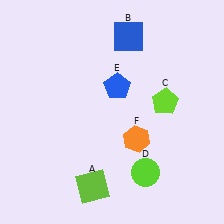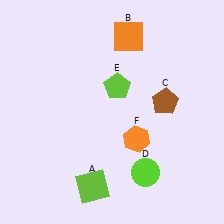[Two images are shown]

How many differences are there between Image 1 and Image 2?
There are 3 differences between the two images.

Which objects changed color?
B changed from blue to orange. C changed from lime to brown. E changed from blue to lime.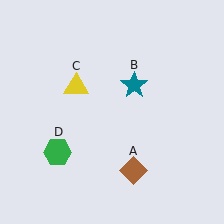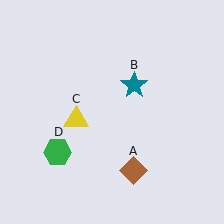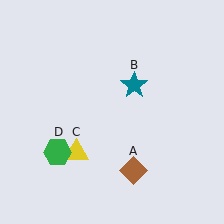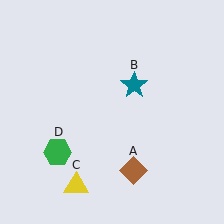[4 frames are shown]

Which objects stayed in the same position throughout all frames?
Brown diamond (object A) and teal star (object B) and green hexagon (object D) remained stationary.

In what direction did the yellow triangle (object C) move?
The yellow triangle (object C) moved down.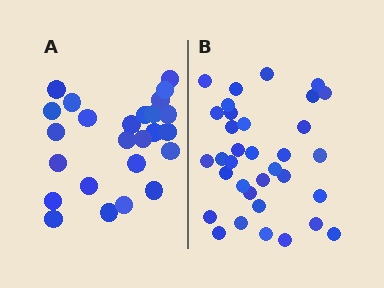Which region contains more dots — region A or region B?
Region B (the right region) has more dots.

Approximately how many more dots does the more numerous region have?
Region B has roughly 8 or so more dots than region A.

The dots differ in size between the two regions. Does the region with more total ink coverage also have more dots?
No. Region A has more total ink coverage because its dots are larger, but region B actually contains more individual dots. Total area can be misleading — the number of items is what matters here.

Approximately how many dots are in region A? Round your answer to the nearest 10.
About 20 dots. (The exact count is 25, which rounds to 20.)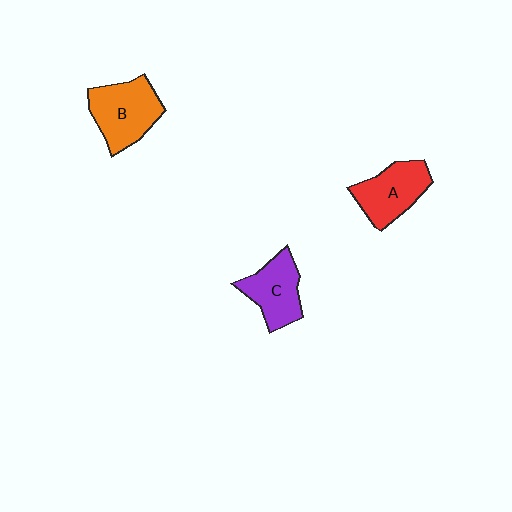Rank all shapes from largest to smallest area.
From largest to smallest: B (orange), A (red), C (purple).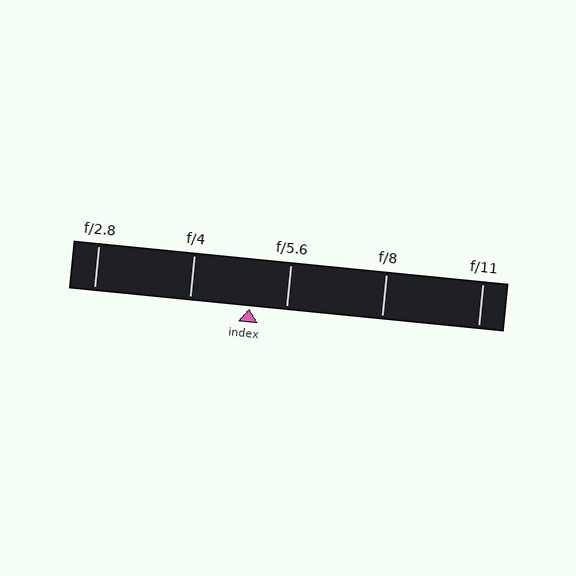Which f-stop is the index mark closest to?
The index mark is closest to f/5.6.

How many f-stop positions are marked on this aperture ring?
There are 5 f-stop positions marked.